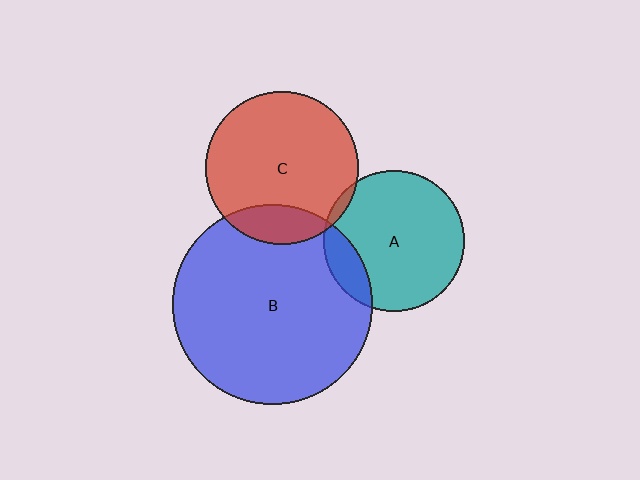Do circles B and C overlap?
Yes.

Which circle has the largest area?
Circle B (blue).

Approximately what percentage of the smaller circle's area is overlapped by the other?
Approximately 15%.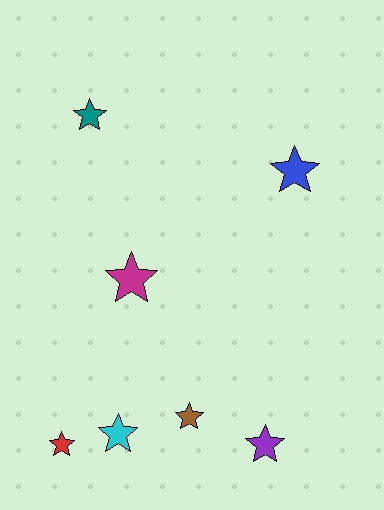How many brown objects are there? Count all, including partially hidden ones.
There is 1 brown object.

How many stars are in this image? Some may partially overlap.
There are 7 stars.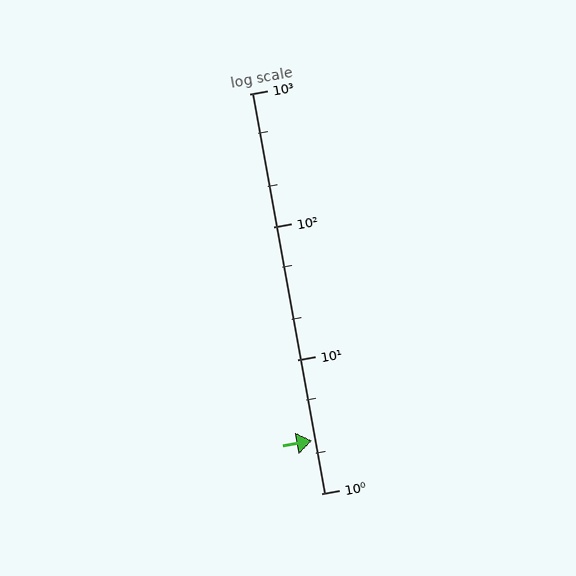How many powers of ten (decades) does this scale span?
The scale spans 3 decades, from 1 to 1000.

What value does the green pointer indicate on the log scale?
The pointer indicates approximately 2.5.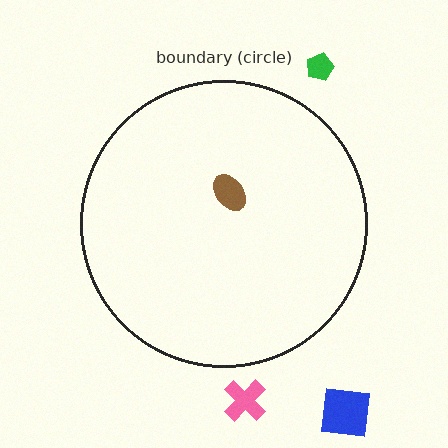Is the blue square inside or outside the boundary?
Outside.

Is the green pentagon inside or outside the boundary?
Outside.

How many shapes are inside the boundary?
1 inside, 3 outside.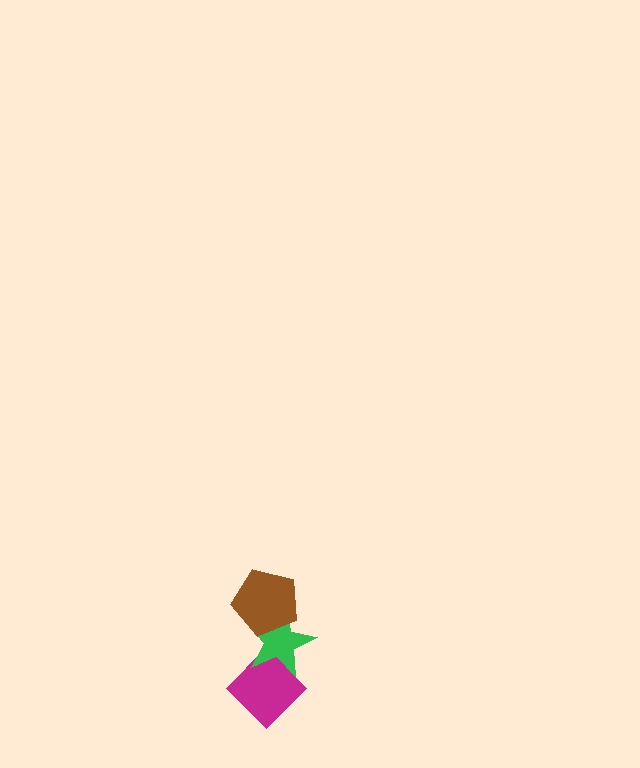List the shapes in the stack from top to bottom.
From top to bottom: the brown pentagon, the green star, the magenta diamond.